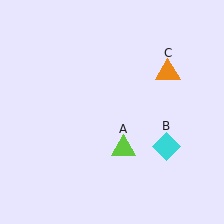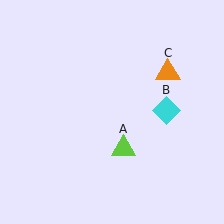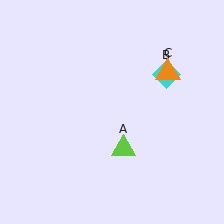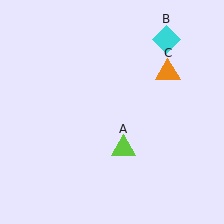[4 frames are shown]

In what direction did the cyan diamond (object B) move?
The cyan diamond (object B) moved up.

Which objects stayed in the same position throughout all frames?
Lime triangle (object A) and orange triangle (object C) remained stationary.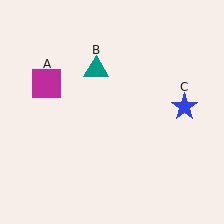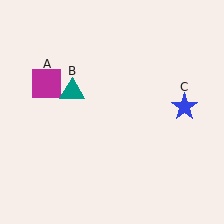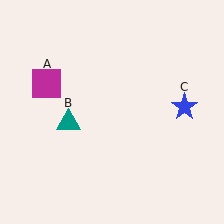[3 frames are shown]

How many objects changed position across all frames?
1 object changed position: teal triangle (object B).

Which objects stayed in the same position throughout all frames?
Magenta square (object A) and blue star (object C) remained stationary.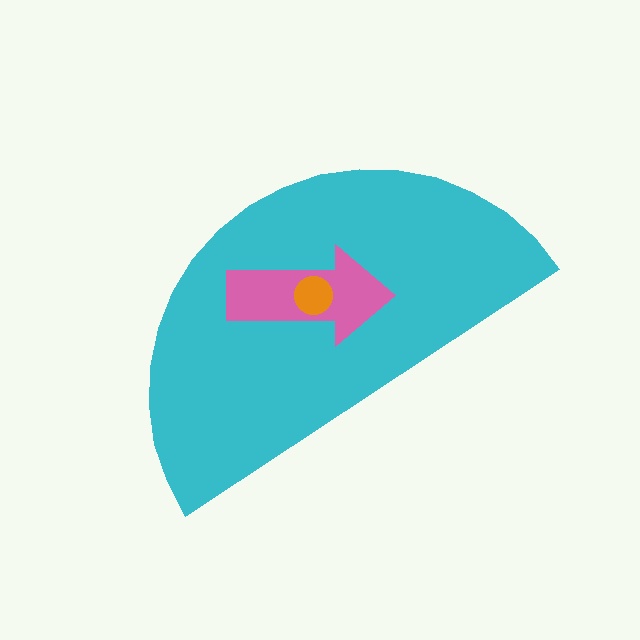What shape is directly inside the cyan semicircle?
The pink arrow.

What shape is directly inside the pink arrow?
The orange circle.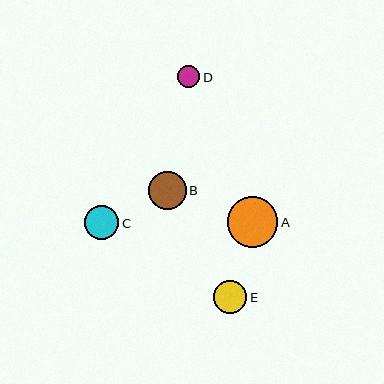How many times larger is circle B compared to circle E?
Circle B is approximately 1.1 times the size of circle E.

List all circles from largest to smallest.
From largest to smallest: A, B, C, E, D.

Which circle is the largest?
Circle A is the largest with a size of approximately 51 pixels.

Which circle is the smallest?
Circle D is the smallest with a size of approximately 23 pixels.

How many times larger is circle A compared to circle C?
Circle A is approximately 1.5 times the size of circle C.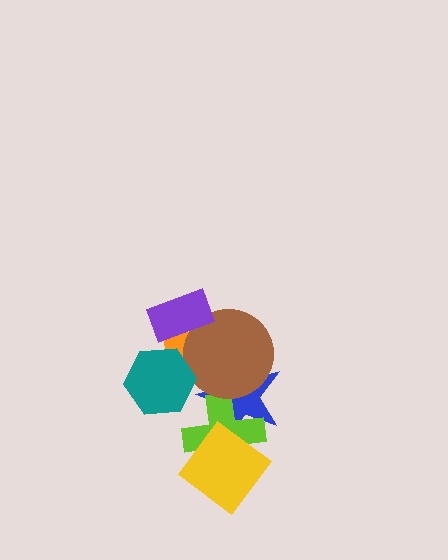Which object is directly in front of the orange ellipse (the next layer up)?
The brown circle is directly in front of the orange ellipse.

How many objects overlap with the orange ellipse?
3 objects overlap with the orange ellipse.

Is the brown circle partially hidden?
Yes, it is partially covered by another shape.